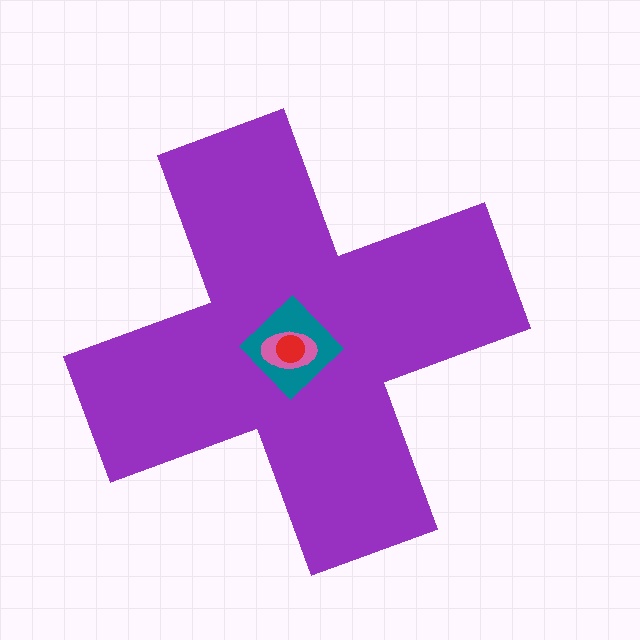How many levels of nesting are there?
4.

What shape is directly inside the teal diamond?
The pink ellipse.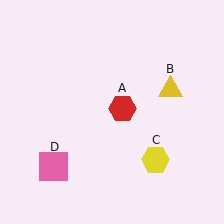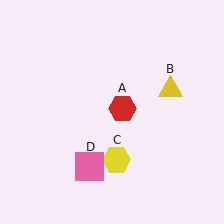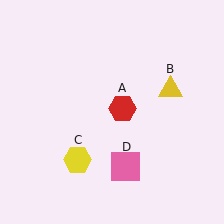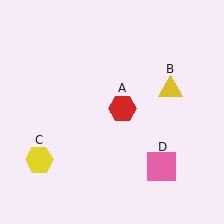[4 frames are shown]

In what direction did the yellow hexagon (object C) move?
The yellow hexagon (object C) moved left.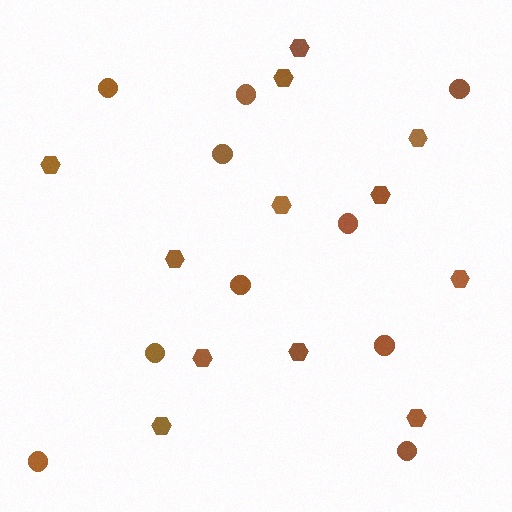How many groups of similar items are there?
There are 2 groups: one group of hexagons (12) and one group of circles (10).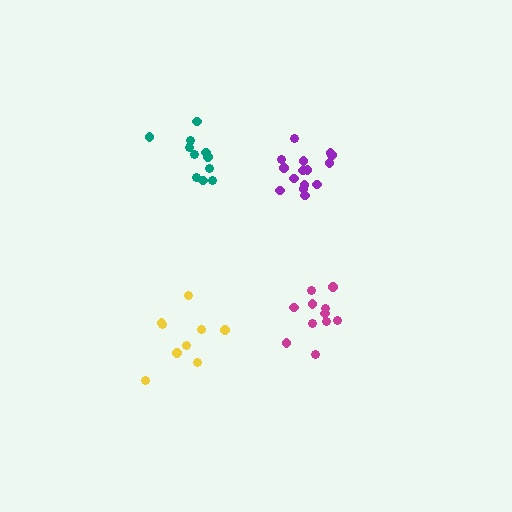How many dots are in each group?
Group 1: 15 dots, Group 2: 11 dots, Group 3: 11 dots, Group 4: 9 dots (46 total).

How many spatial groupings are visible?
There are 4 spatial groupings.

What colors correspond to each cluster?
The clusters are colored: purple, magenta, teal, yellow.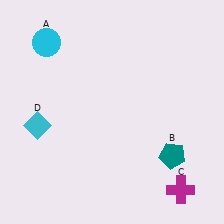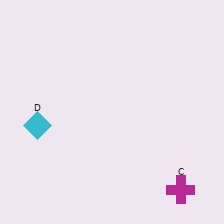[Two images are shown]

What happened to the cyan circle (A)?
The cyan circle (A) was removed in Image 2. It was in the top-left area of Image 1.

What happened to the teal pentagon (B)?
The teal pentagon (B) was removed in Image 2. It was in the bottom-right area of Image 1.